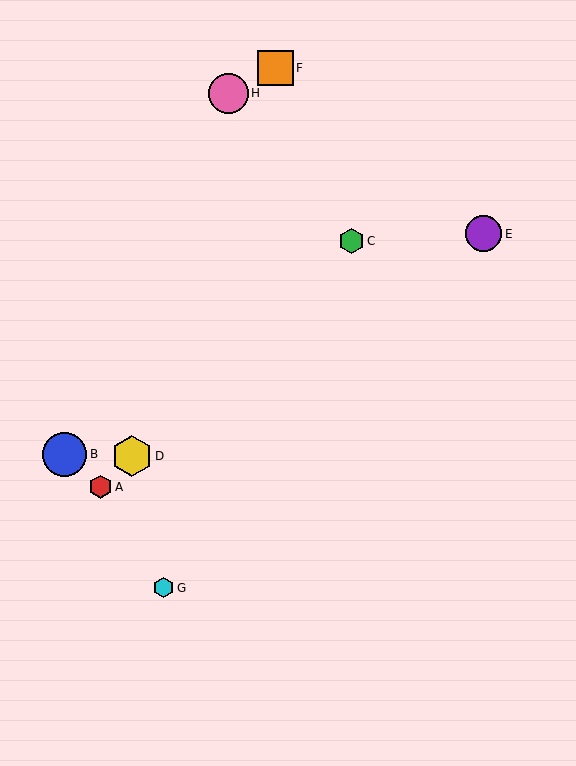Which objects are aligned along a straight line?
Objects A, C, D are aligned along a straight line.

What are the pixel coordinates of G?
Object G is at (163, 588).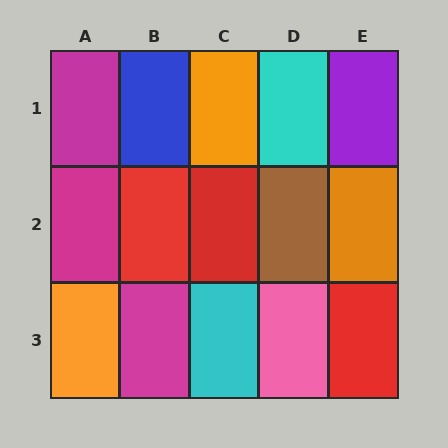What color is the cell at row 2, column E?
Orange.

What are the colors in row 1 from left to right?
Magenta, blue, orange, cyan, purple.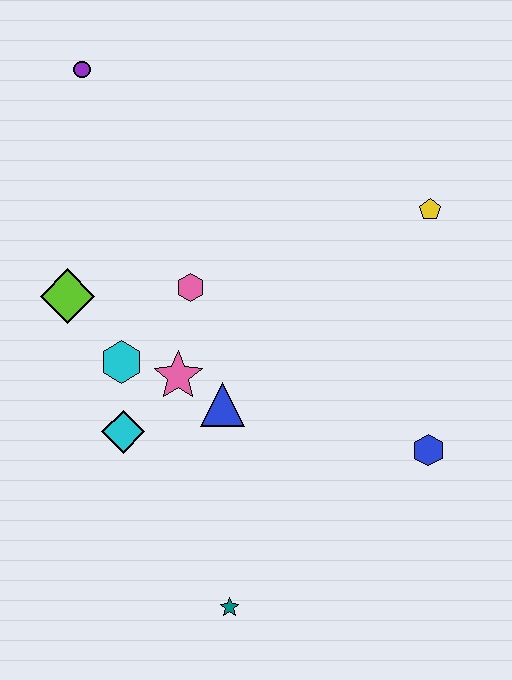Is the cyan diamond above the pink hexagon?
No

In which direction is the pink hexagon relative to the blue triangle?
The pink hexagon is above the blue triangle.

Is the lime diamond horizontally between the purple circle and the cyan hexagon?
No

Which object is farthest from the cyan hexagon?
The yellow pentagon is farthest from the cyan hexagon.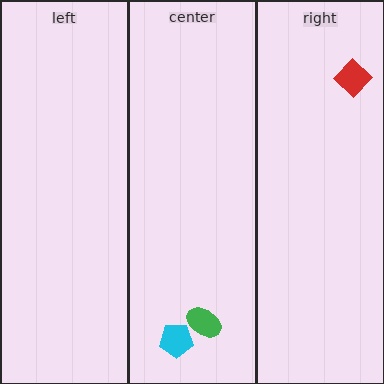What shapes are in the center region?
The green ellipse, the cyan pentagon.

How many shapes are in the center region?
2.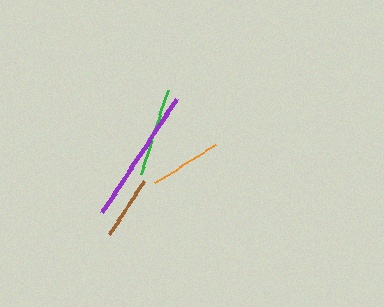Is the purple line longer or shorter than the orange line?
The purple line is longer than the orange line.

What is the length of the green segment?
The green segment is approximately 88 pixels long.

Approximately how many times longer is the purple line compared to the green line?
The purple line is approximately 1.5 times the length of the green line.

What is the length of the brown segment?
The brown segment is approximately 64 pixels long.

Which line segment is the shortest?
The brown line is the shortest at approximately 64 pixels.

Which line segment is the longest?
The purple line is the longest at approximately 137 pixels.